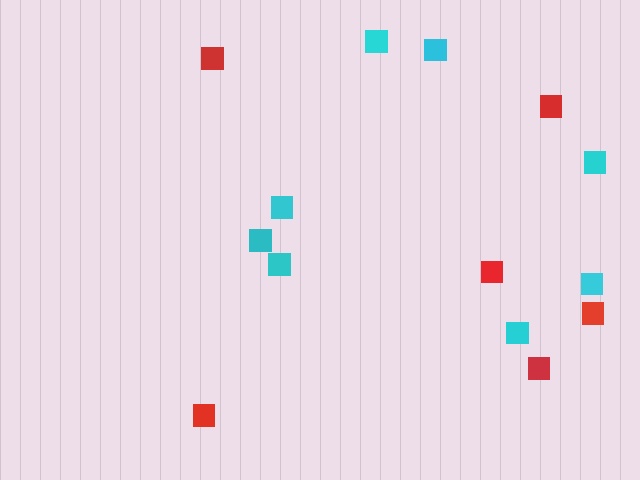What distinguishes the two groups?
There are 2 groups: one group of red squares (6) and one group of cyan squares (8).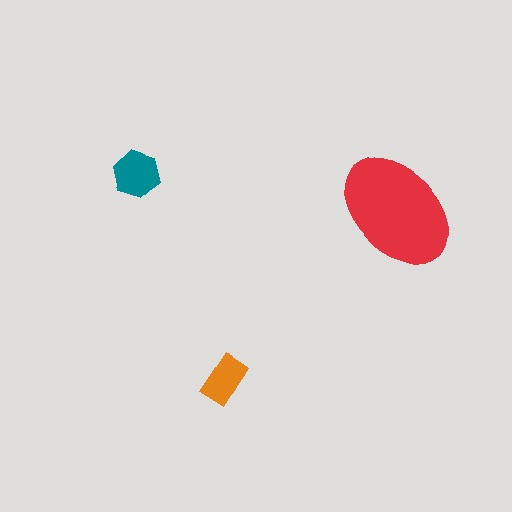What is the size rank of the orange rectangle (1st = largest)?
3rd.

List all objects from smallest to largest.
The orange rectangle, the teal hexagon, the red ellipse.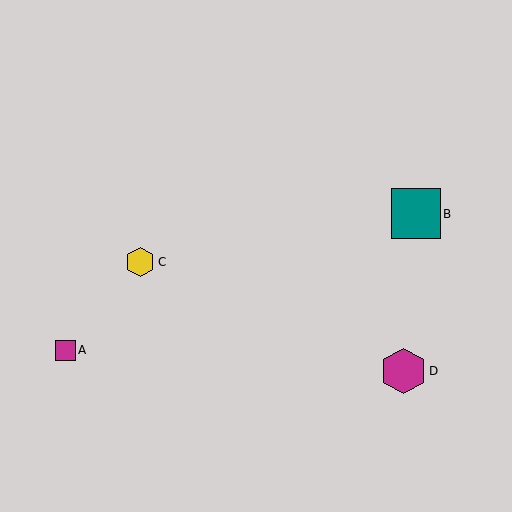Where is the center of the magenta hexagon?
The center of the magenta hexagon is at (403, 371).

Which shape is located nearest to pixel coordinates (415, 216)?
The teal square (labeled B) at (416, 214) is nearest to that location.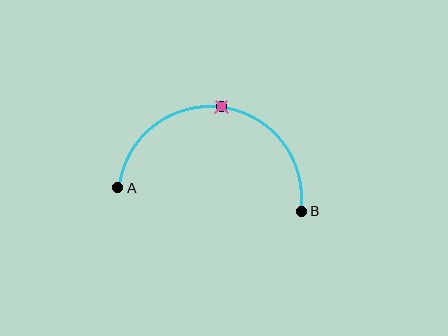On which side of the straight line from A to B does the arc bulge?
The arc bulges above the straight line connecting A and B.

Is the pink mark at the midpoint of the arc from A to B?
Yes. The pink mark lies on the arc at equal arc-length from both A and B — it is the arc midpoint.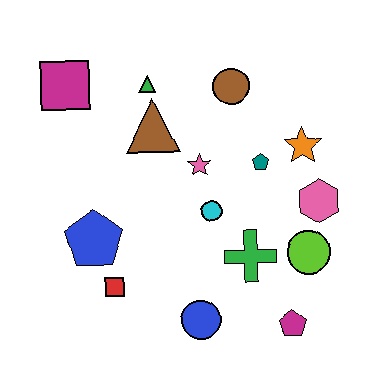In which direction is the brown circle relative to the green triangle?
The brown circle is to the right of the green triangle.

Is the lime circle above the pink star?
No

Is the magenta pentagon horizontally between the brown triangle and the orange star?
Yes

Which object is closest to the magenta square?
The green triangle is closest to the magenta square.